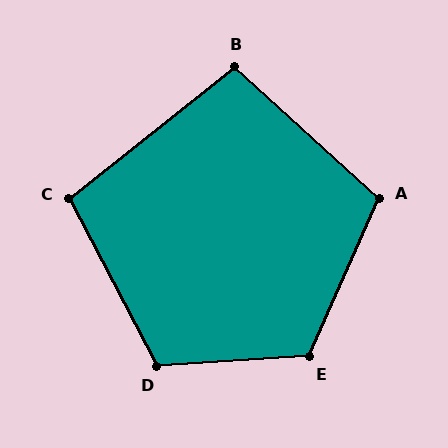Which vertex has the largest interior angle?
E, at approximately 118 degrees.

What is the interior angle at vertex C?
Approximately 101 degrees (obtuse).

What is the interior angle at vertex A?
Approximately 108 degrees (obtuse).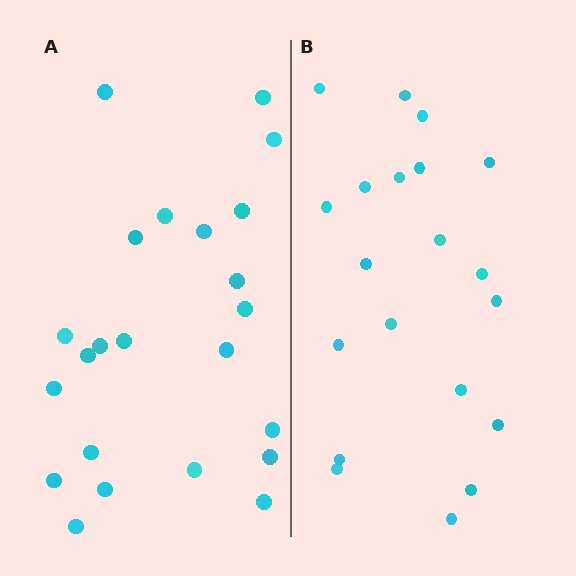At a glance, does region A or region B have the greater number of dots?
Region A (the left region) has more dots.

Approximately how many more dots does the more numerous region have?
Region A has just a few more — roughly 2 or 3 more dots than region B.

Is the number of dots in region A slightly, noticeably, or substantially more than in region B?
Region A has only slightly more — the two regions are fairly close. The ratio is roughly 1.1 to 1.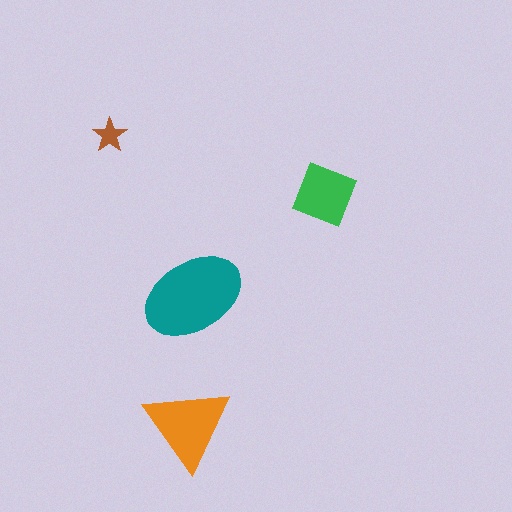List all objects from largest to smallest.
The teal ellipse, the orange triangle, the green square, the brown star.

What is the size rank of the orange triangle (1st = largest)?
2nd.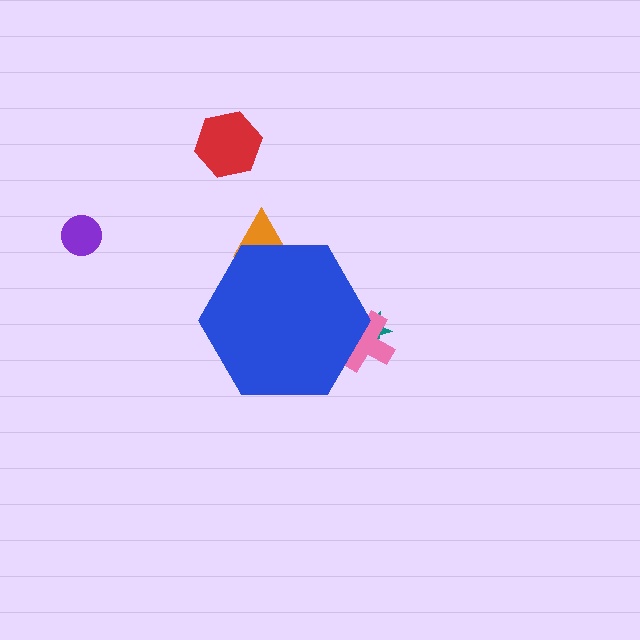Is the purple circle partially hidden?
No, the purple circle is fully visible.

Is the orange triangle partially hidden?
Yes, the orange triangle is partially hidden behind the blue hexagon.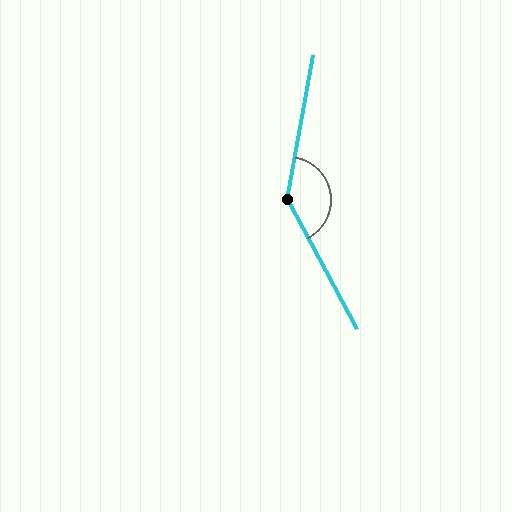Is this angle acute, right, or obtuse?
It is obtuse.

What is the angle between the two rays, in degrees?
Approximately 142 degrees.